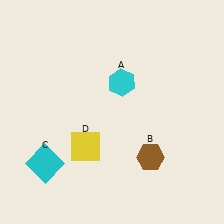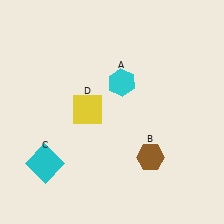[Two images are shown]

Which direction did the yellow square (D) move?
The yellow square (D) moved up.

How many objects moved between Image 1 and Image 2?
1 object moved between the two images.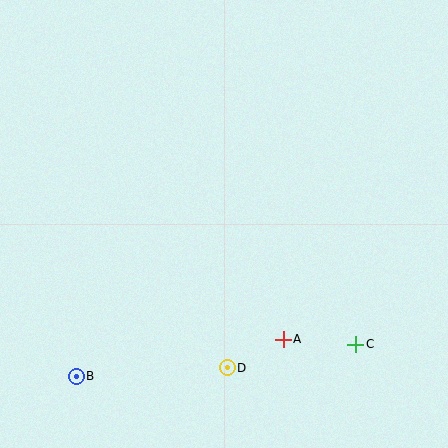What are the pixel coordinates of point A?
Point A is at (283, 339).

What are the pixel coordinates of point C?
Point C is at (356, 344).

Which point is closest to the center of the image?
Point A at (283, 339) is closest to the center.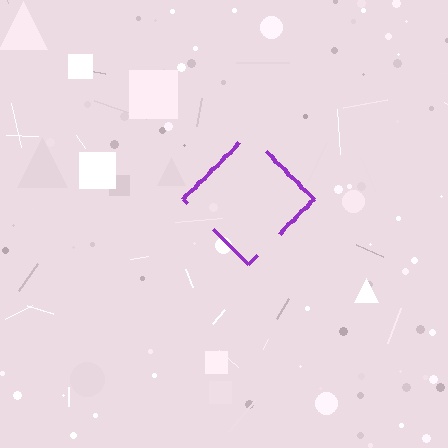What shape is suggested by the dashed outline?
The dashed outline suggests a diamond.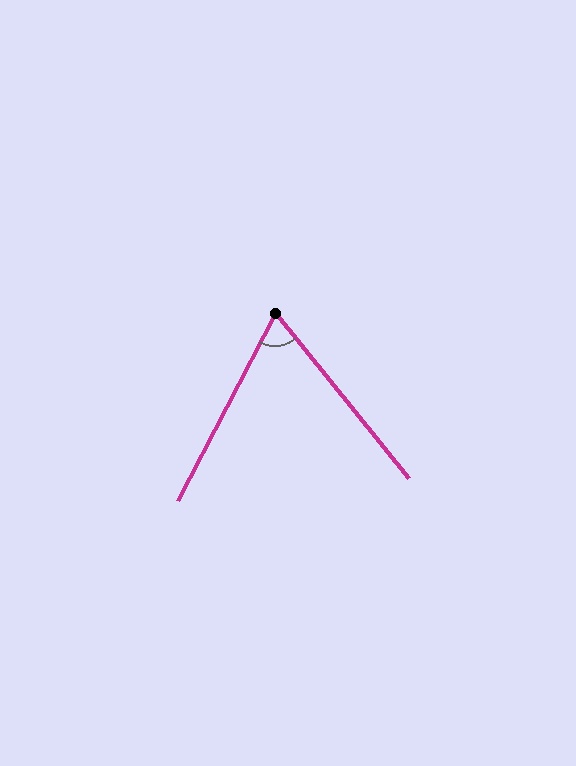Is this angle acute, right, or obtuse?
It is acute.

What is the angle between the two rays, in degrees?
Approximately 67 degrees.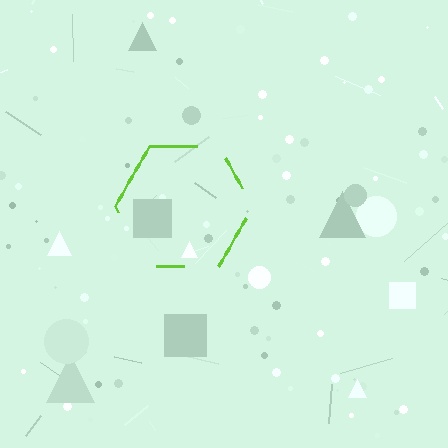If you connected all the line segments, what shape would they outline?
They would outline a hexagon.